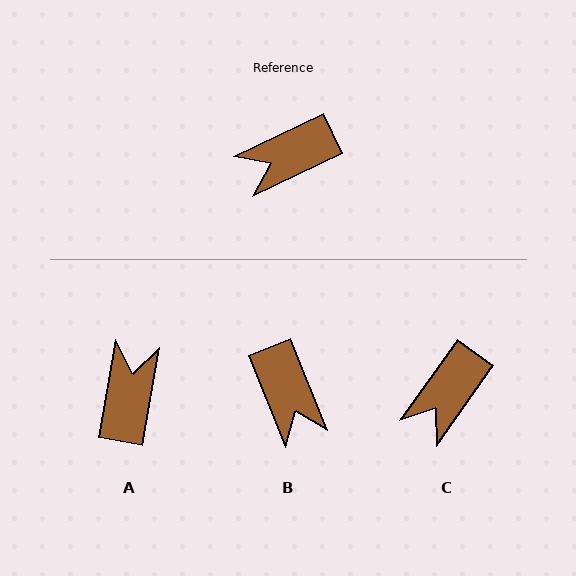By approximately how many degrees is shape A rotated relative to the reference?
Approximately 125 degrees clockwise.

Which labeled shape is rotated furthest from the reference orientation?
A, about 125 degrees away.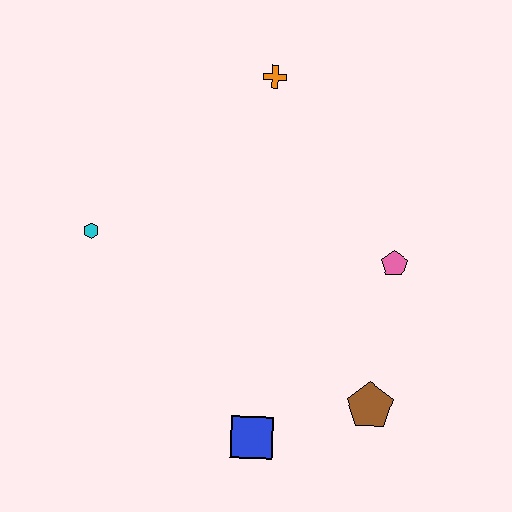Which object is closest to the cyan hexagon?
The orange cross is closest to the cyan hexagon.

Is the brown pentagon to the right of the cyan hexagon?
Yes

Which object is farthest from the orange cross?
The blue square is farthest from the orange cross.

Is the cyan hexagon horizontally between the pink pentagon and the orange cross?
No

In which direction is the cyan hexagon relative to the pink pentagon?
The cyan hexagon is to the left of the pink pentagon.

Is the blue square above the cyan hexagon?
No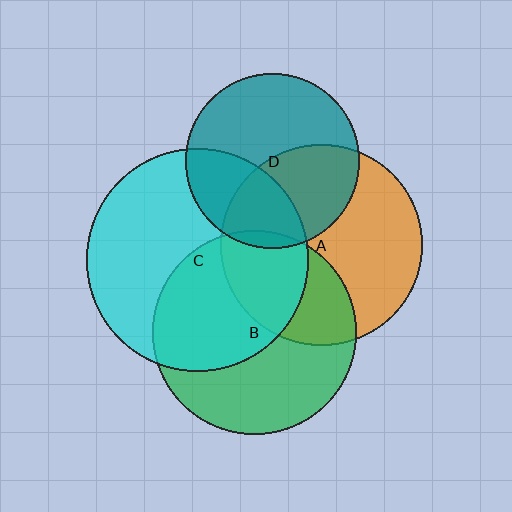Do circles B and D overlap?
Yes.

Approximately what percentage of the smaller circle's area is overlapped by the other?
Approximately 5%.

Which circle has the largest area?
Circle C (cyan).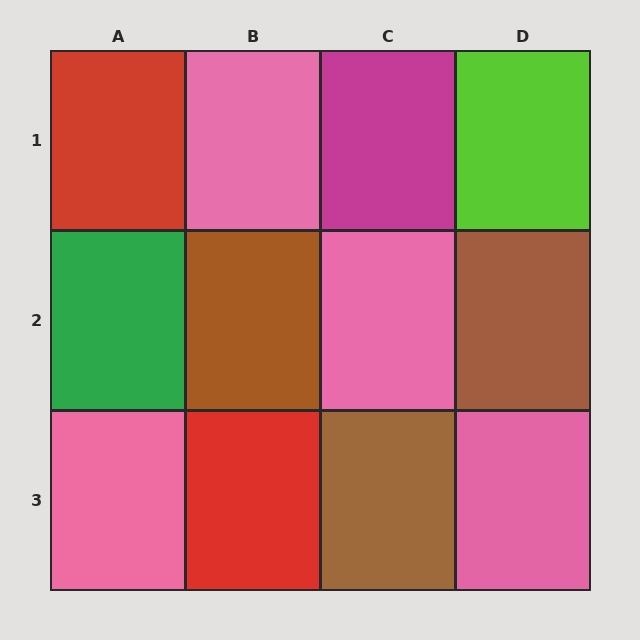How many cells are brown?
3 cells are brown.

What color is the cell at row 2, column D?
Brown.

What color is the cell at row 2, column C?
Pink.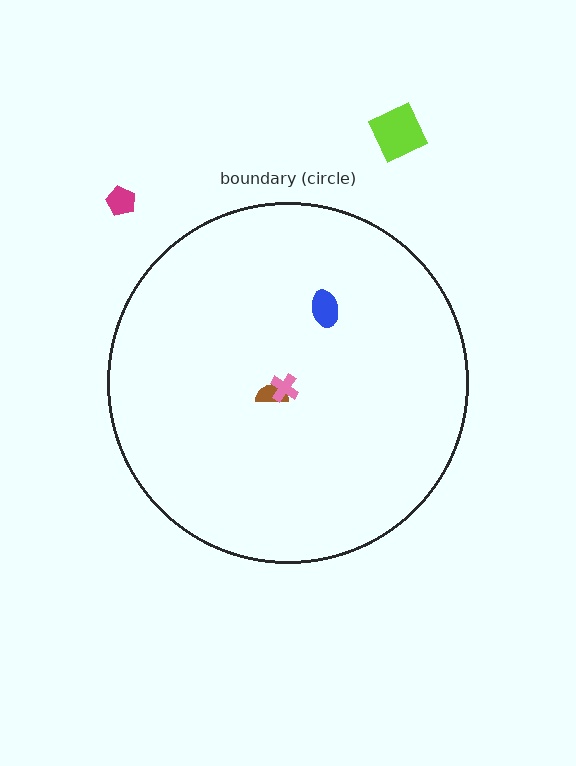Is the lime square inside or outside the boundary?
Outside.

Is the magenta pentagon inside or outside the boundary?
Outside.